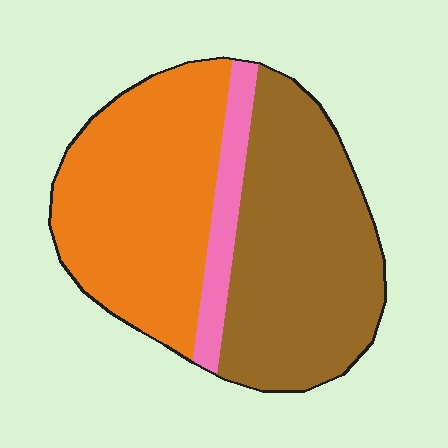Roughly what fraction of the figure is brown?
Brown covers 46% of the figure.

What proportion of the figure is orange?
Orange covers roughly 45% of the figure.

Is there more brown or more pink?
Brown.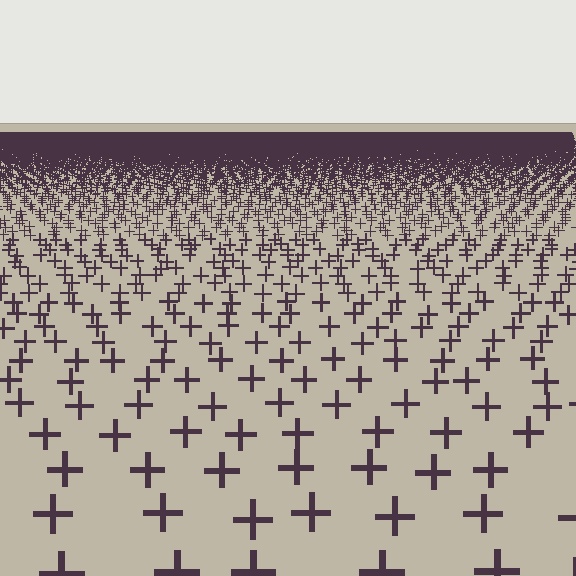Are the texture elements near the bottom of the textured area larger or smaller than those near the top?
Larger. Near the bottom, elements are closer to the viewer and appear at a bigger on-screen size.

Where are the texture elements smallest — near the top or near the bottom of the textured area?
Near the top.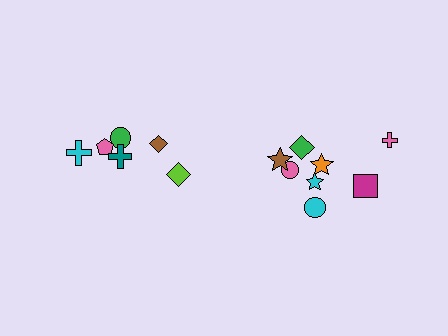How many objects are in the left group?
There are 6 objects.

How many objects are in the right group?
There are 8 objects.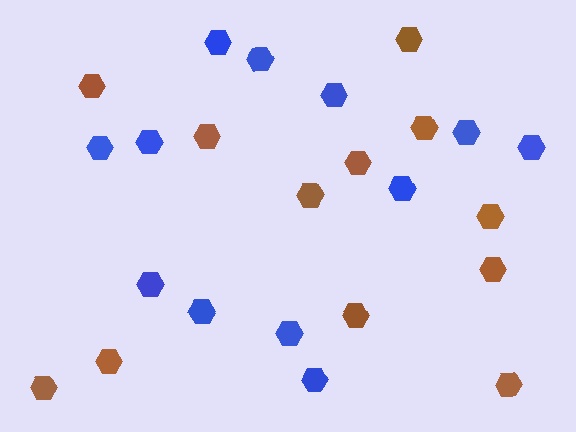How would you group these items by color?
There are 2 groups: one group of blue hexagons (12) and one group of brown hexagons (12).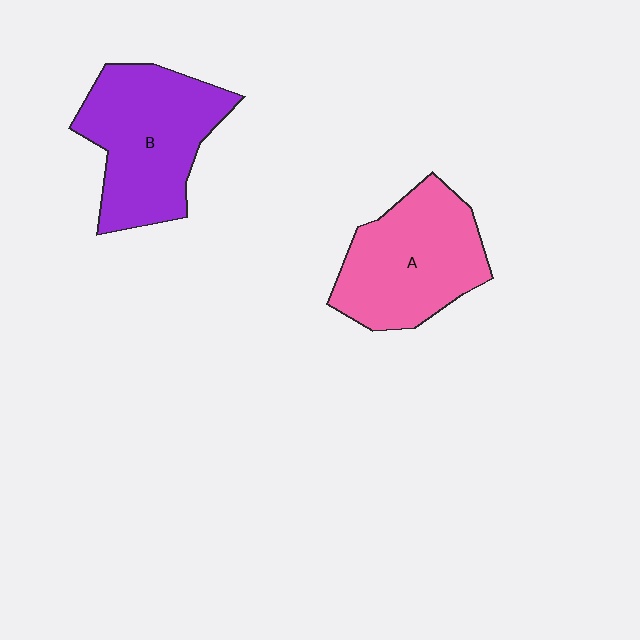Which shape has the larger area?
Shape B (purple).